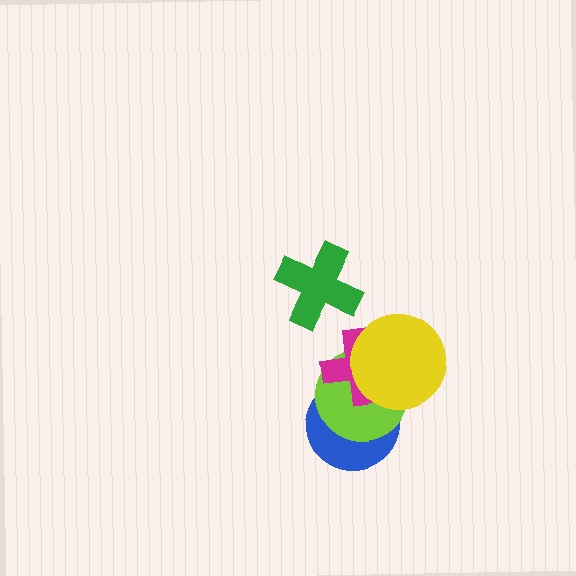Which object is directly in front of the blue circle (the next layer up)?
The lime circle is directly in front of the blue circle.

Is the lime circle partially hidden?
Yes, it is partially covered by another shape.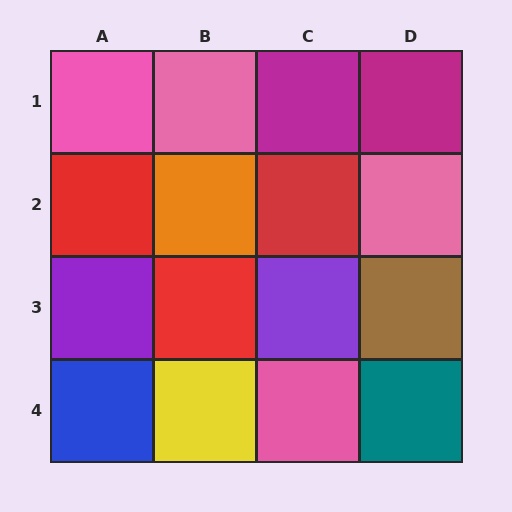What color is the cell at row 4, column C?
Pink.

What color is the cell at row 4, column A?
Blue.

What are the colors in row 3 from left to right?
Purple, red, purple, brown.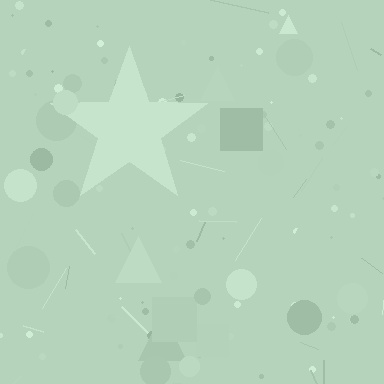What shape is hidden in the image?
A star is hidden in the image.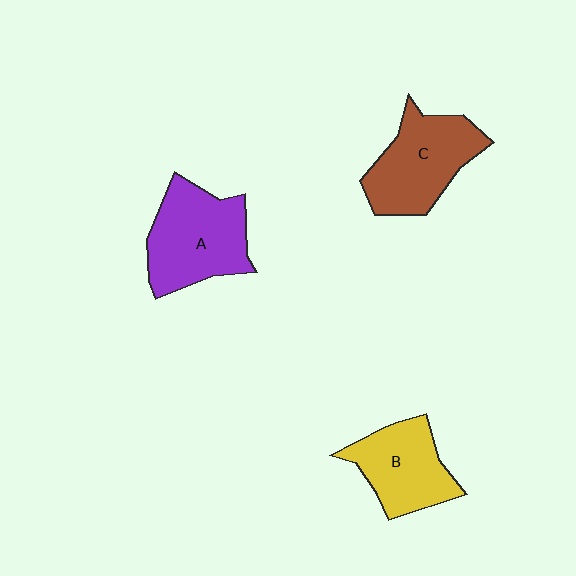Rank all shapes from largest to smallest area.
From largest to smallest: A (purple), C (brown), B (yellow).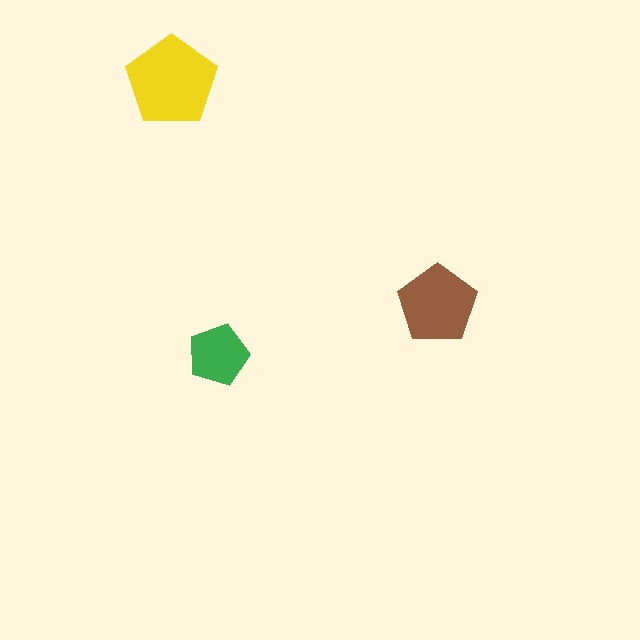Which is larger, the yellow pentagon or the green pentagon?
The yellow one.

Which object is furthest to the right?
The brown pentagon is rightmost.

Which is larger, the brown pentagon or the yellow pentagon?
The yellow one.